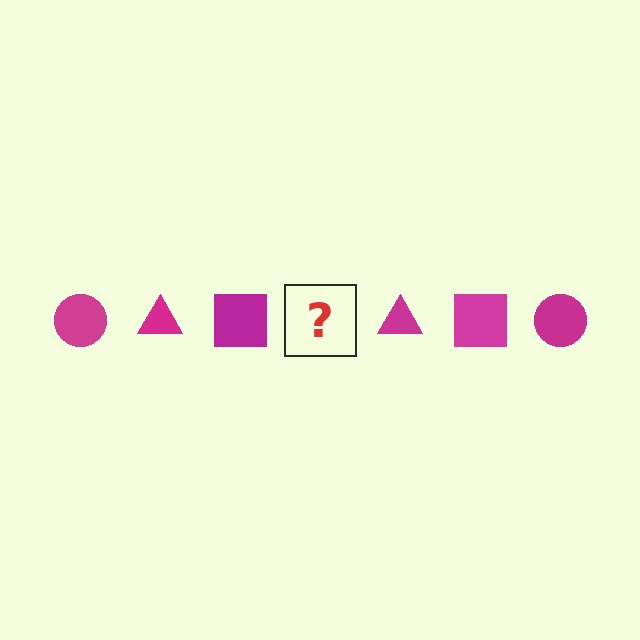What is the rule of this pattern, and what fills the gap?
The rule is that the pattern cycles through circle, triangle, square shapes in magenta. The gap should be filled with a magenta circle.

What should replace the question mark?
The question mark should be replaced with a magenta circle.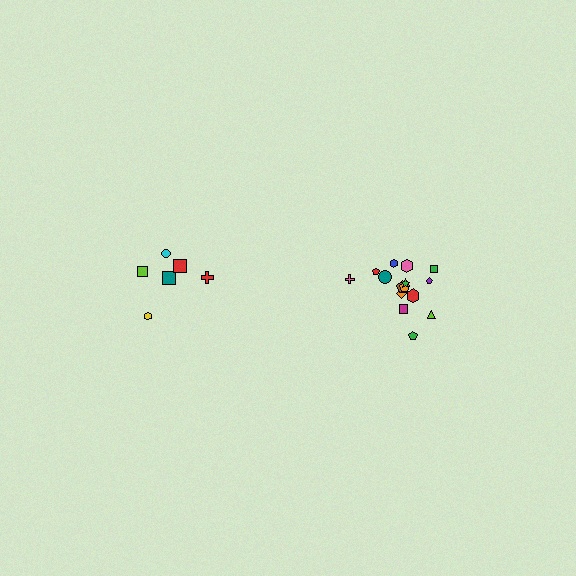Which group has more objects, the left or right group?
The right group.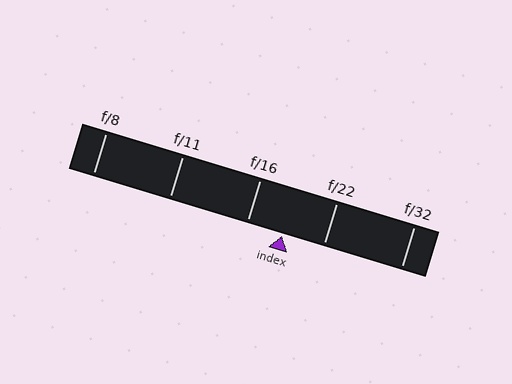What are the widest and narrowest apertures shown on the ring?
The widest aperture shown is f/8 and the narrowest is f/32.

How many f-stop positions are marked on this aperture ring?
There are 5 f-stop positions marked.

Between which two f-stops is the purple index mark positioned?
The index mark is between f/16 and f/22.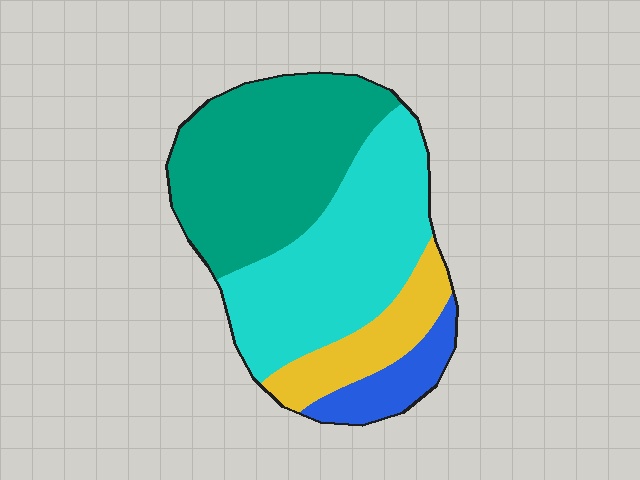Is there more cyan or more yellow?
Cyan.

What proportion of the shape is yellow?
Yellow covers around 15% of the shape.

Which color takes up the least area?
Blue, at roughly 10%.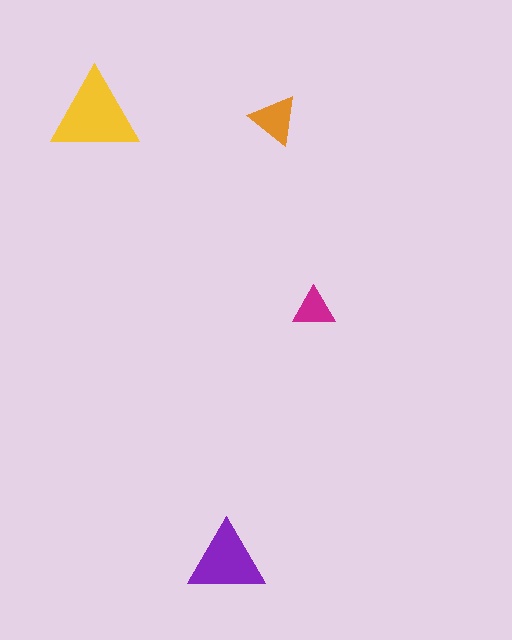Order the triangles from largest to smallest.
the yellow one, the purple one, the orange one, the magenta one.